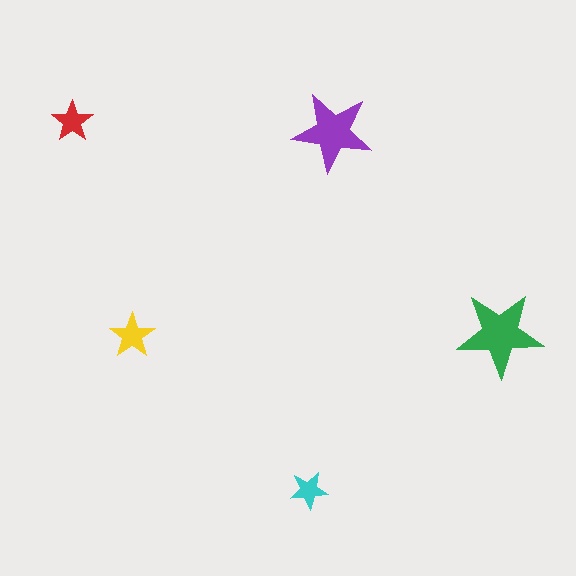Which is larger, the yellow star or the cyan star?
The yellow one.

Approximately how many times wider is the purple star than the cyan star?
About 2 times wider.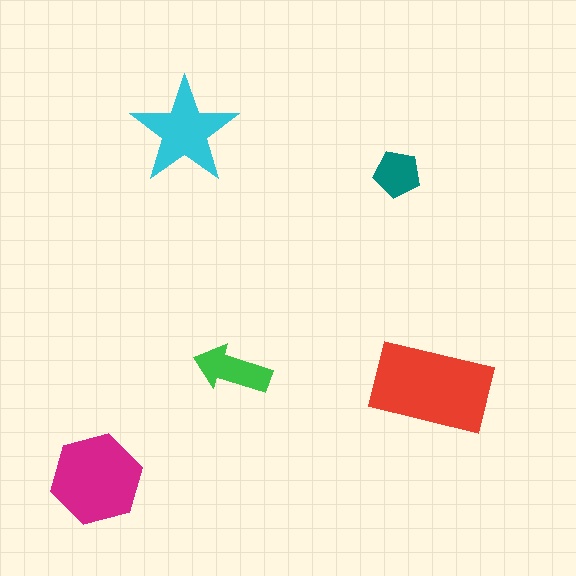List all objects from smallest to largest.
The teal pentagon, the green arrow, the cyan star, the magenta hexagon, the red rectangle.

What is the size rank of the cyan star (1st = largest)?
3rd.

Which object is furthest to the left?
The magenta hexagon is leftmost.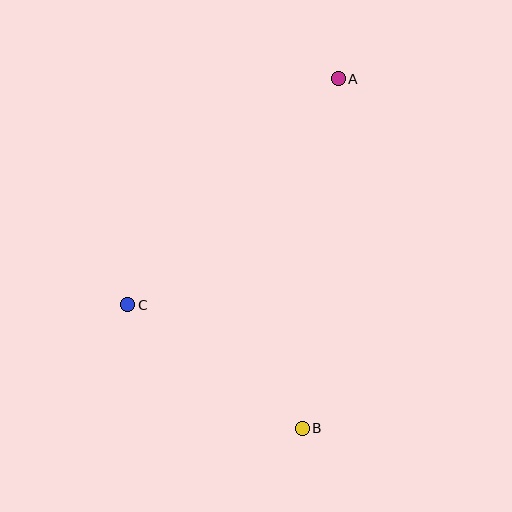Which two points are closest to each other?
Points B and C are closest to each other.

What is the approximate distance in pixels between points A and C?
The distance between A and C is approximately 309 pixels.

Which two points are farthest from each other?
Points A and B are farthest from each other.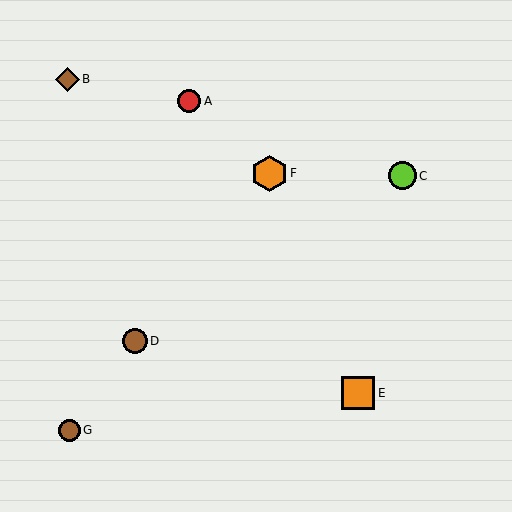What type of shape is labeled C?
Shape C is a lime circle.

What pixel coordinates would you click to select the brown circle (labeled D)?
Click at (135, 341) to select the brown circle D.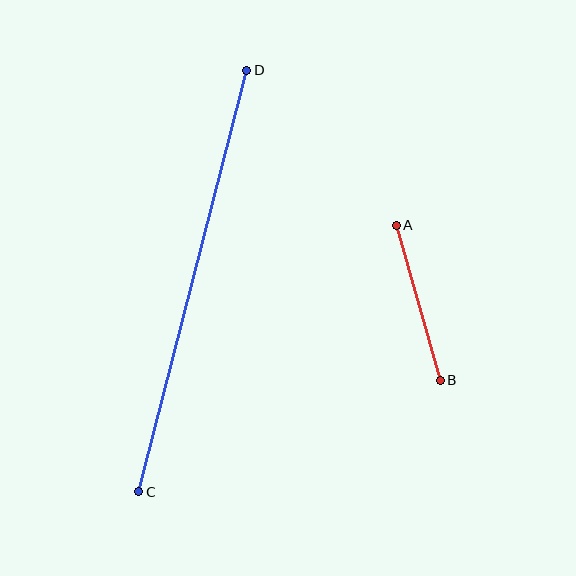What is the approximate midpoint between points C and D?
The midpoint is at approximately (193, 281) pixels.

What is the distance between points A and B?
The distance is approximately 161 pixels.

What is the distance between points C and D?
The distance is approximately 435 pixels.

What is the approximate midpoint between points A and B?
The midpoint is at approximately (418, 303) pixels.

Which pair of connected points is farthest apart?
Points C and D are farthest apart.